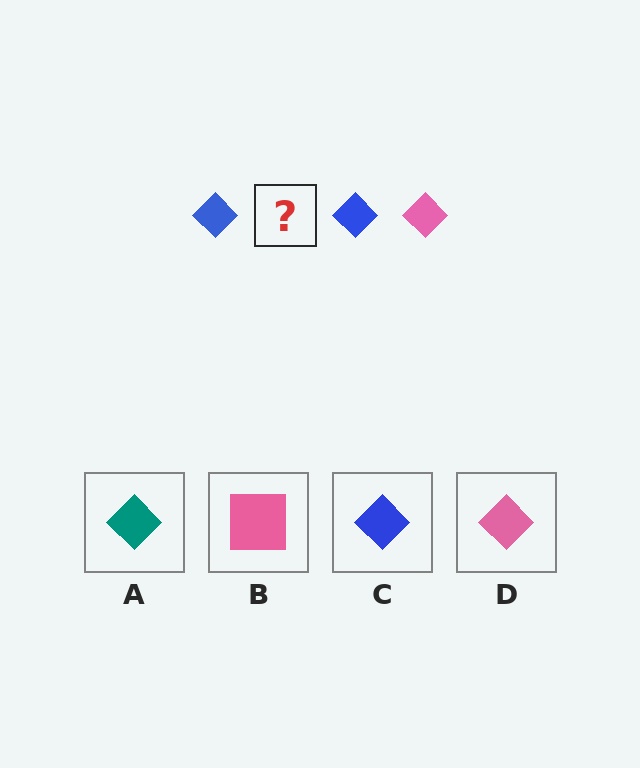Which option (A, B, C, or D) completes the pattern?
D.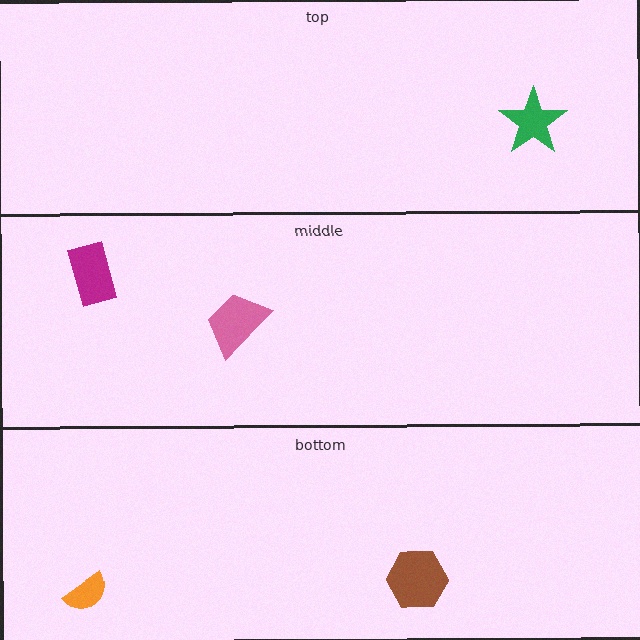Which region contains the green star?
The top region.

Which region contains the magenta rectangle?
The middle region.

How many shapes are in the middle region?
2.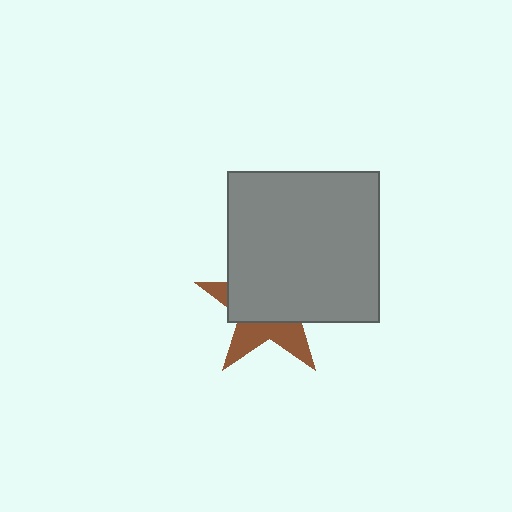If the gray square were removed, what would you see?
You would see the complete brown star.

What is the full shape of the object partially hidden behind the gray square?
The partially hidden object is a brown star.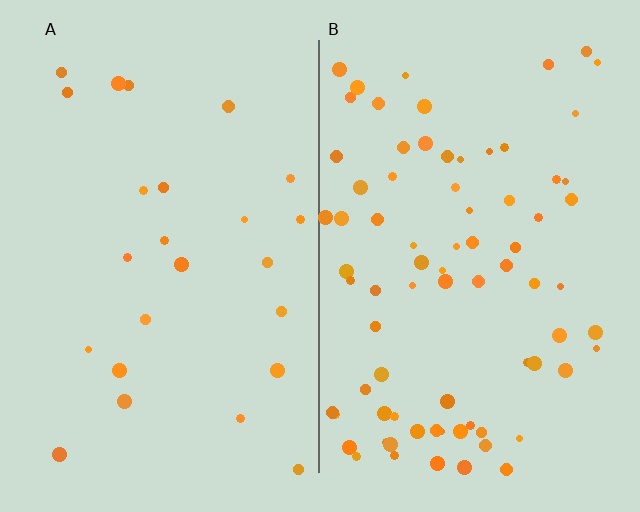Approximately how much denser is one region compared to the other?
Approximately 3.2× — region B over region A.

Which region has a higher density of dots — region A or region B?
B (the right).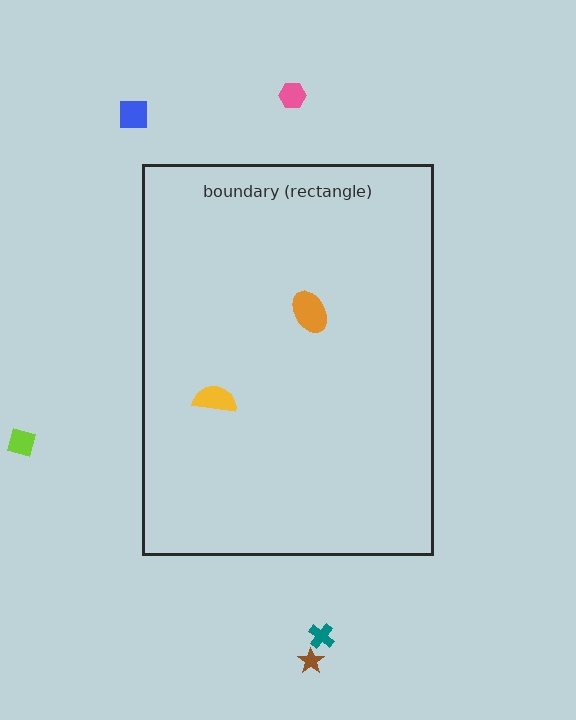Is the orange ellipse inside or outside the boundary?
Inside.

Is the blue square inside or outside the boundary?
Outside.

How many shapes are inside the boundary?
2 inside, 5 outside.